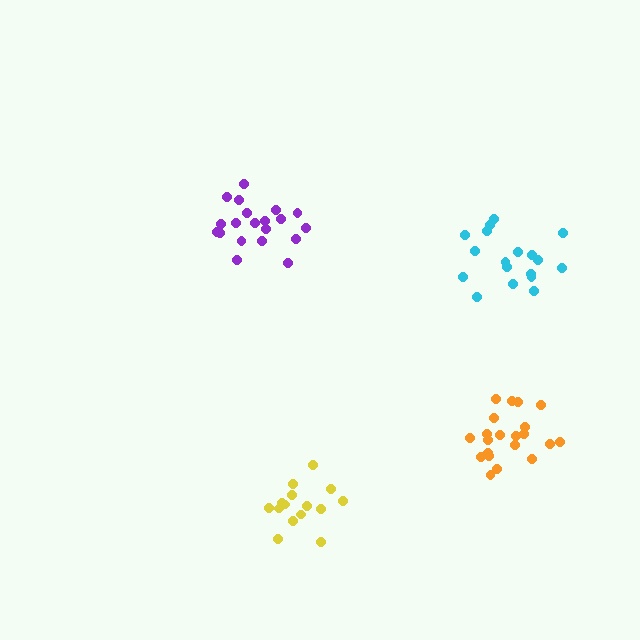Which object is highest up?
The purple cluster is topmost.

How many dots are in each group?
Group 1: 20 dots, Group 2: 15 dots, Group 3: 21 dots, Group 4: 18 dots (74 total).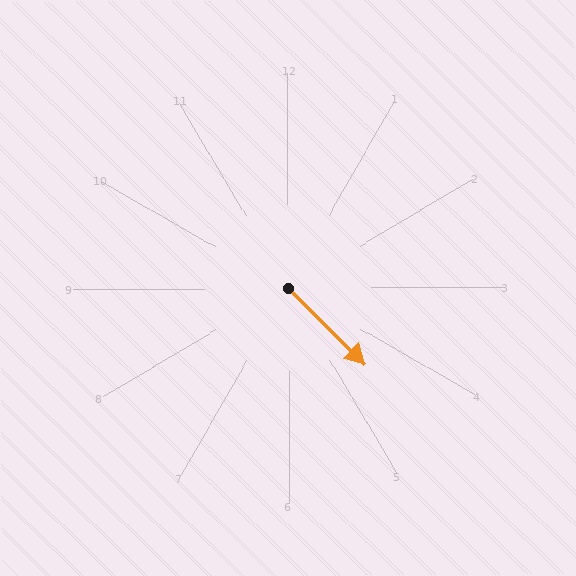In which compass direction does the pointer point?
Southeast.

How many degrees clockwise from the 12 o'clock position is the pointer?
Approximately 135 degrees.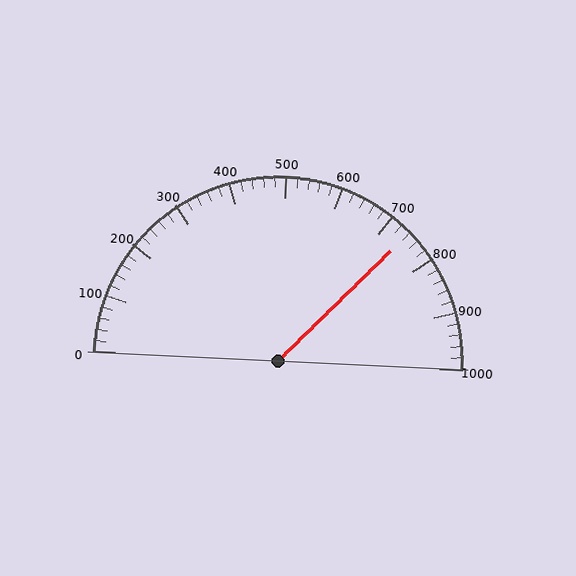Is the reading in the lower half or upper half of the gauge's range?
The reading is in the upper half of the range (0 to 1000).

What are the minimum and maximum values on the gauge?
The gauge ranges from 0 to 1000.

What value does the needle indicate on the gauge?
The needle indicates approximately 740.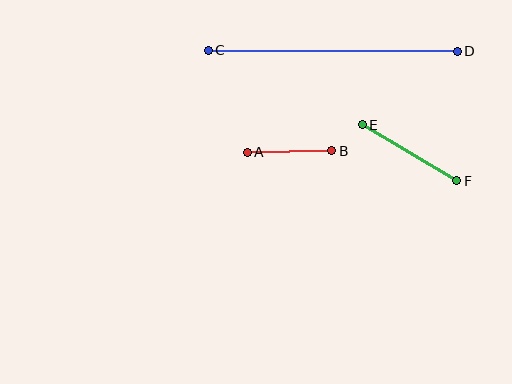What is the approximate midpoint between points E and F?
The midpoint is at approximately (409, 153) pixels.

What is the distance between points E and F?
The distance is approximately 110 pixels.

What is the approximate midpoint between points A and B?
The midpoint is at approximately (290, 151) pixels.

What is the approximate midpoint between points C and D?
The midpoint is at approximately (333, 51) pixels.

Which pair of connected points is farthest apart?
Points C and D are farthest apart.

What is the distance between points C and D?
The distance is approximately 249 pixels.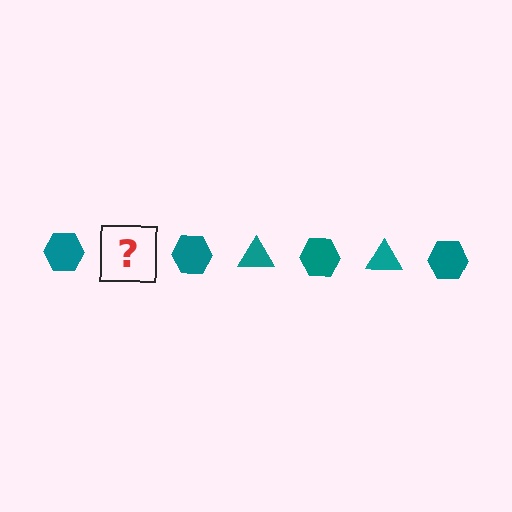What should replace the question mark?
The question mark should be replaced with a teal triangle.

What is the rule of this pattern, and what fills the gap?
The rule is that the pattern cycles through hexagon, triangle shapes in teal. The gap should be filled with a teal triangle.